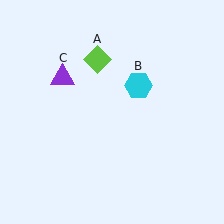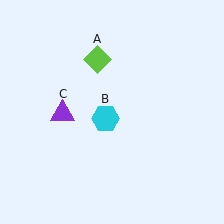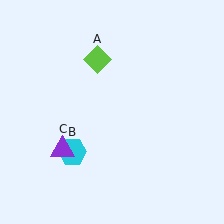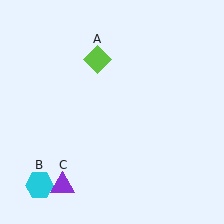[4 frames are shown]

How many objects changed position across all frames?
2 objects changed position: cyan hexagon (object B), purple triangle (object C).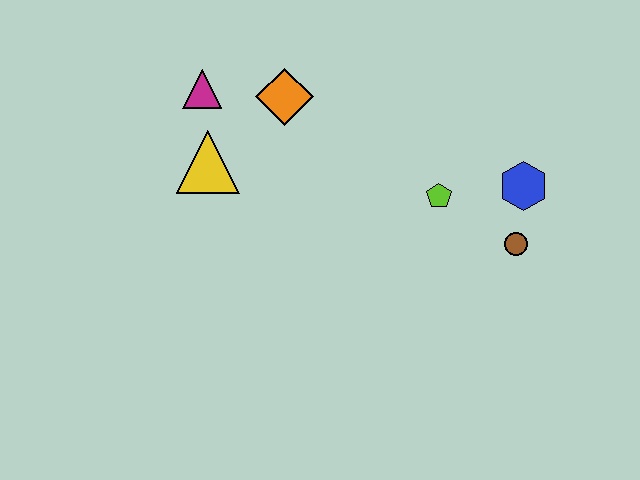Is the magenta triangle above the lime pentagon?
Yes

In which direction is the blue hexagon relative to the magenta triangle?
The blue hexagon is to the right of the magenta triangle.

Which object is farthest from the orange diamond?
The brown circle is farthest from the orange diamond.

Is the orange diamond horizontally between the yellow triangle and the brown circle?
Yes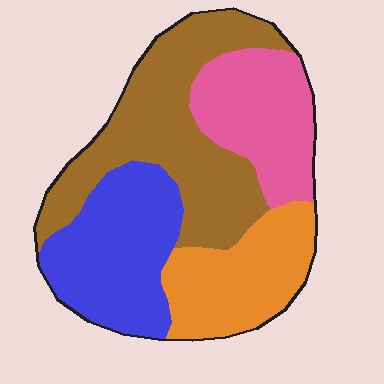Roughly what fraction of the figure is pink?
Pink covers roughly 20% of the figure.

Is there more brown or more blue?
Brown.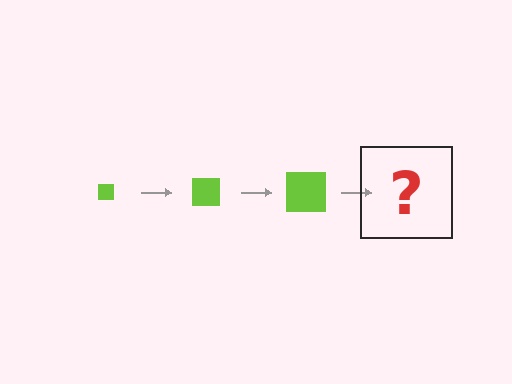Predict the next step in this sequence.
The next step is a lime square, larger than the previous one.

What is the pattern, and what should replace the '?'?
The pattern is that the square gets progressively larger each step. The '?' should be a lime square, larger than the previous one.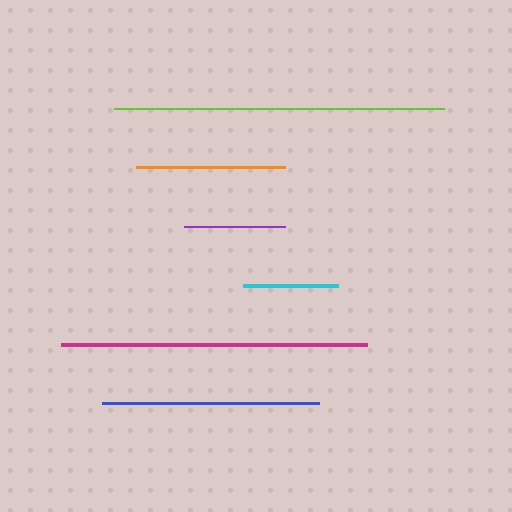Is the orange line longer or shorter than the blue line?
The blue line is longer than the orange line.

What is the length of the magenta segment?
The magenta segment is approximately 306 pixels long.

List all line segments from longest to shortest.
From longest to shortest: lime, magenta, blue, orange, purple, cyan.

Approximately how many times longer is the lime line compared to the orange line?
The lime line is approximately 2.2 times the length of the orange line.